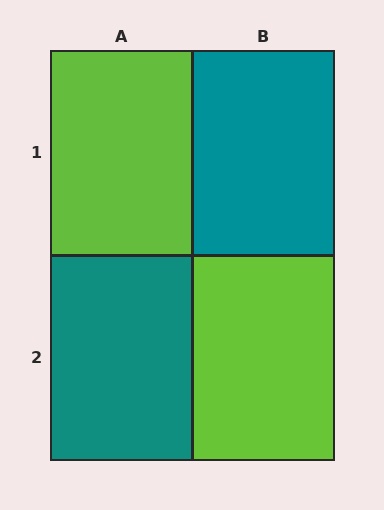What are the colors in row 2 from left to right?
Teal, lime.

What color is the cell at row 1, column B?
Teal.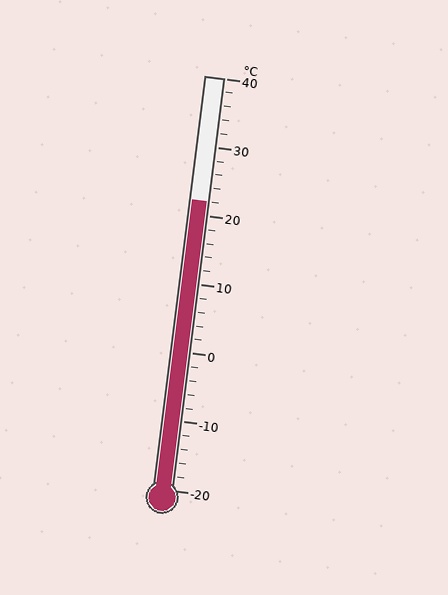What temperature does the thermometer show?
The thermometer shows approximately 22°C.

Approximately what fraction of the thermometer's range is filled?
The thermometer is filled to approximately 70% of its range.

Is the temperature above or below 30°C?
The temperature is below 30°C.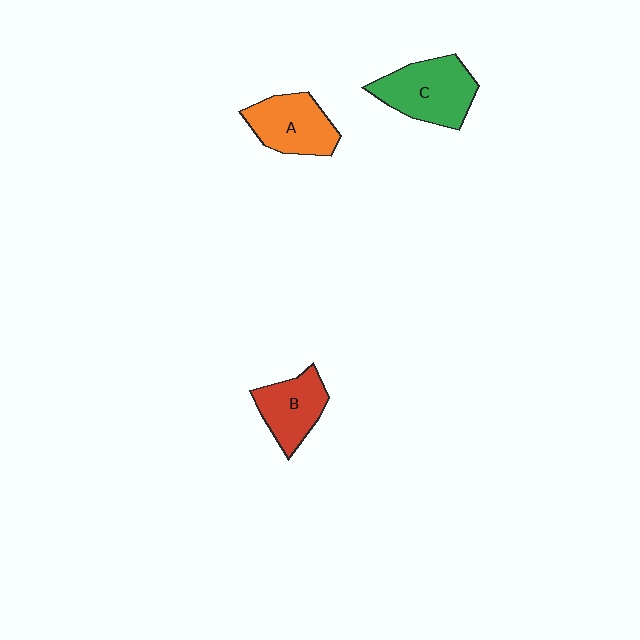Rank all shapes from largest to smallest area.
From largest to smallest: C (green), A (orange), B (red).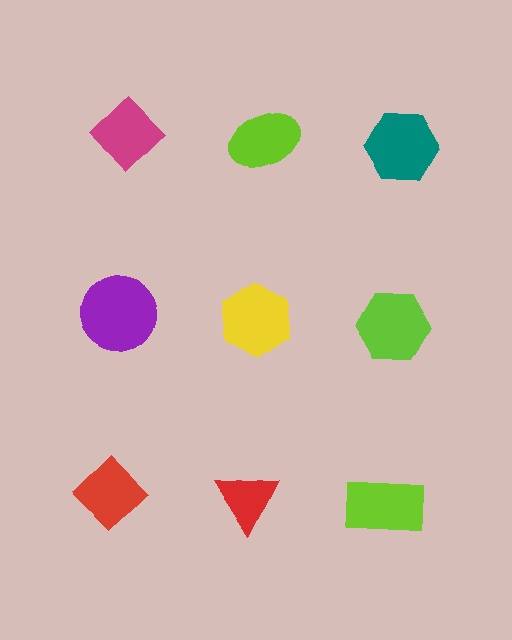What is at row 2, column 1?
A purple circle.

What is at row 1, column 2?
A lime ellipse.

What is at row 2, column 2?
A yellow hexagon.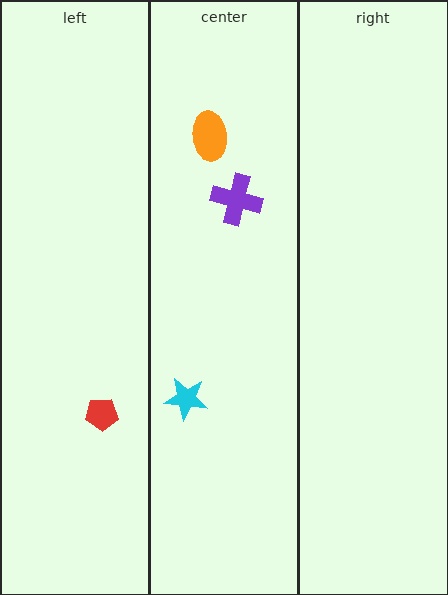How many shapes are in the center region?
3.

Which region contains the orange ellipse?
The center region.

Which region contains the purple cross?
The center region.